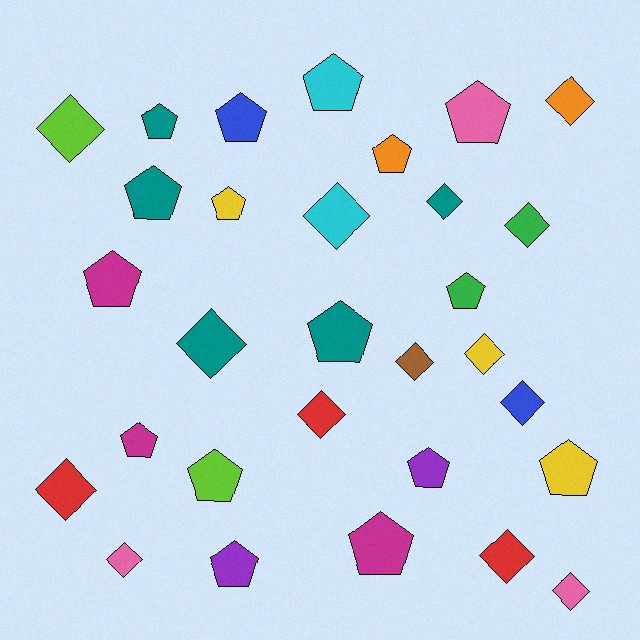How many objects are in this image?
There are 30 objects.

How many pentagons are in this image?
There are 16 pentagons.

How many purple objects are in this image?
There are 2 purple objects.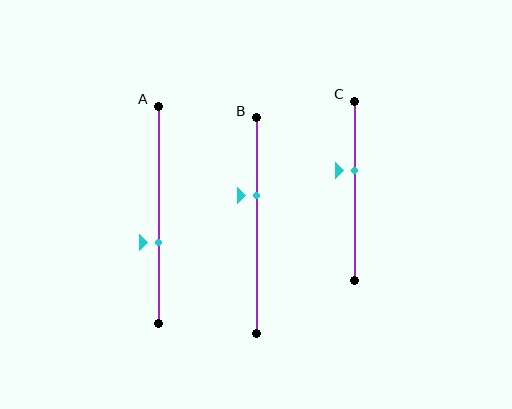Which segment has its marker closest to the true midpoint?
Segment C has its marker closest to the true midpoint.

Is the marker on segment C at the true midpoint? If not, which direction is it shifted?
No, the marker on segment C is shifted upward by about 12% of the segment length.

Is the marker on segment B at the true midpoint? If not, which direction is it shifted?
No, the marker on segment B is shifted upward by about 14% of the segment length.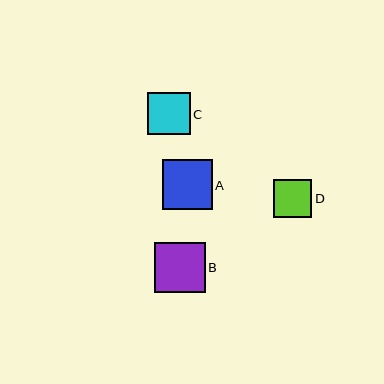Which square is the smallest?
Square D is the smallest with a size of approximately 38 pixels.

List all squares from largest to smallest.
From largest to smallest: B, A, C, D.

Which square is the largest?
Square B is the largest with a size of approximately 50 pixels.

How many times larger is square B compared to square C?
Square B is approximately 1.2 times the size of square C.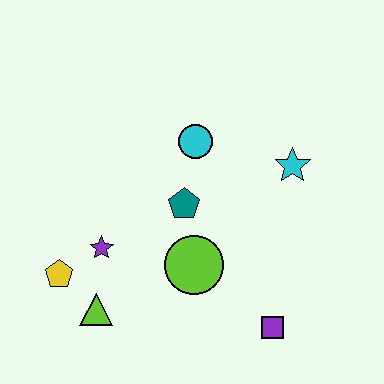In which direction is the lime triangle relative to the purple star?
The lime triangle is below the purple star.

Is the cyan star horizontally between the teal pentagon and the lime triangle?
No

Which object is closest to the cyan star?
The cyan circle is closest to the cyan star.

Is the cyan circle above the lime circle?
Yes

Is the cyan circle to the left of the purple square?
Yes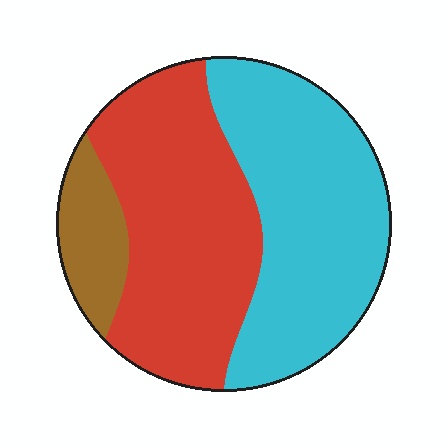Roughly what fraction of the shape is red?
Red covers about 45% of the shape.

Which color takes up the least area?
Brown, at roughly 10%.